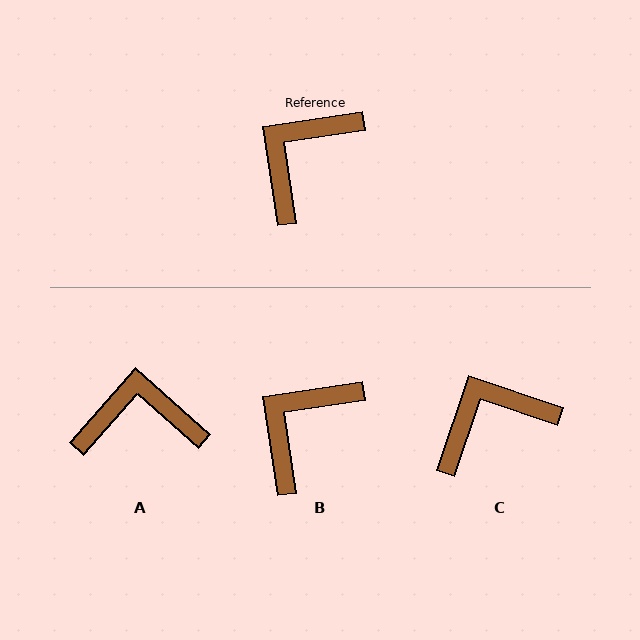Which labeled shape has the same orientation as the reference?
B.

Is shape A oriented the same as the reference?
No, it is off by about 50 degrees.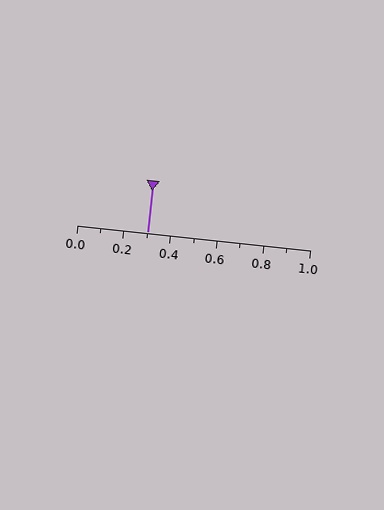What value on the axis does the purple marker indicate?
The marker indicates approximately 0.3.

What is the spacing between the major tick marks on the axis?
The major ticks are spaced 0.2 apart.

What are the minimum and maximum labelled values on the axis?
The axis runs from 0.0 to 1.0.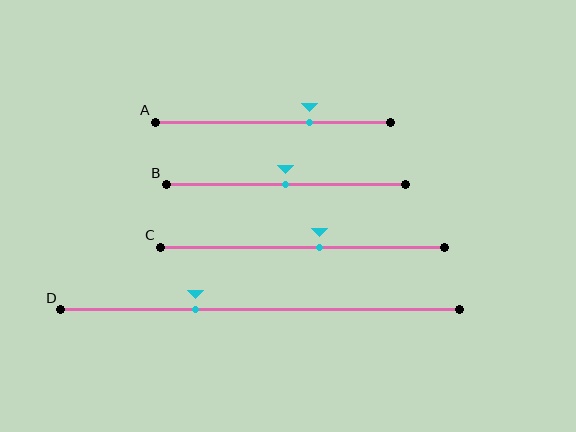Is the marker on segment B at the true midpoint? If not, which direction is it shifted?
Yes, the marker on segment B is at the true midpoint.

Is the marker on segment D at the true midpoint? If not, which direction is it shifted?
No, the marker on segment D is shifted to the left by about 16% of the segment length.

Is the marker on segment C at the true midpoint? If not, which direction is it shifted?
No, the marker on segment C is shifted to the right by about 6% of the segment length.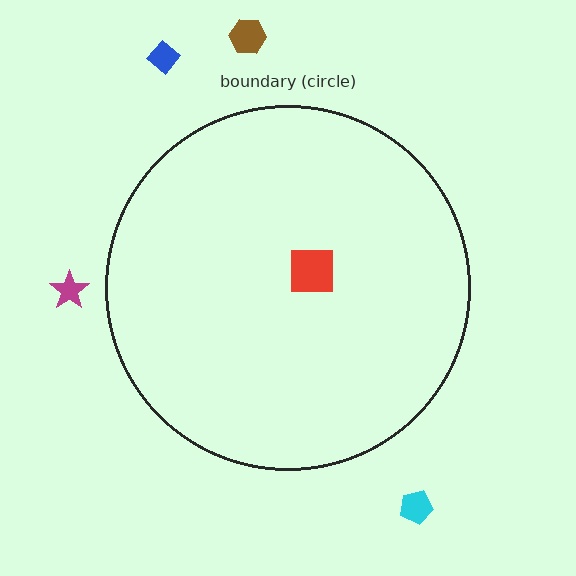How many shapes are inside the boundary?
1 inside, 4 outside.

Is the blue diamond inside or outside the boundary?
Outside.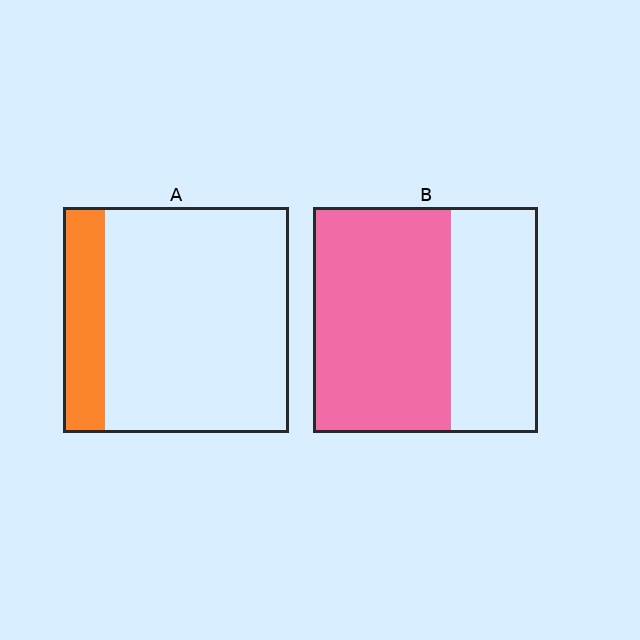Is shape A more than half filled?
No.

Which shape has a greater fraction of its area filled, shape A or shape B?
Shape B.